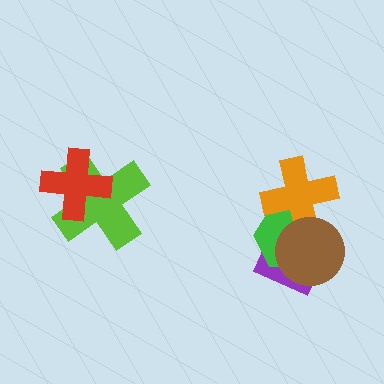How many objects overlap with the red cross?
1 object overlaps with the red cross.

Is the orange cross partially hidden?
Yes, it is partially covered by another shape.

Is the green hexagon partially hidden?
Yes, it is partially covered by another shape.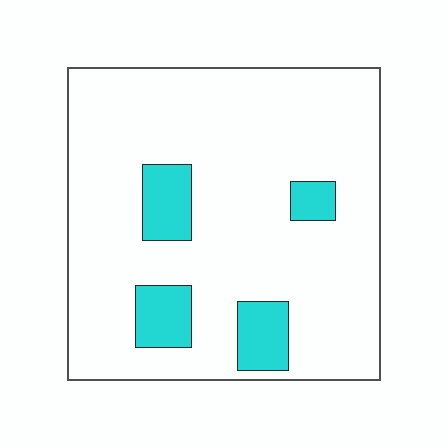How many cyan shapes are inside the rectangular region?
4.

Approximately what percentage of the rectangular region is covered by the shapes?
Approximately 15%.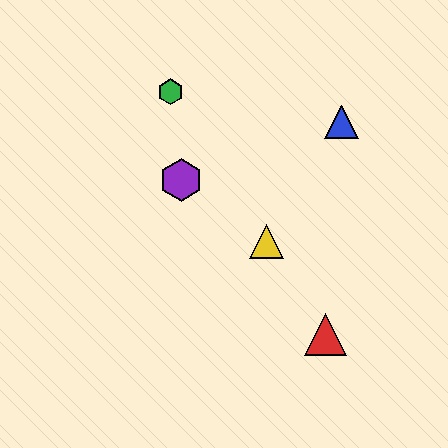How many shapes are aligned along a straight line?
3 shapes (the red triangle, the green hexagon, the yellow triangle) are aligned along a straight line.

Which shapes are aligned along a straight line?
The red triangle, the green hexagon, the yellow triangle are aligned along a straight line.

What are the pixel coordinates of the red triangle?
The red triangle is at (325, 334).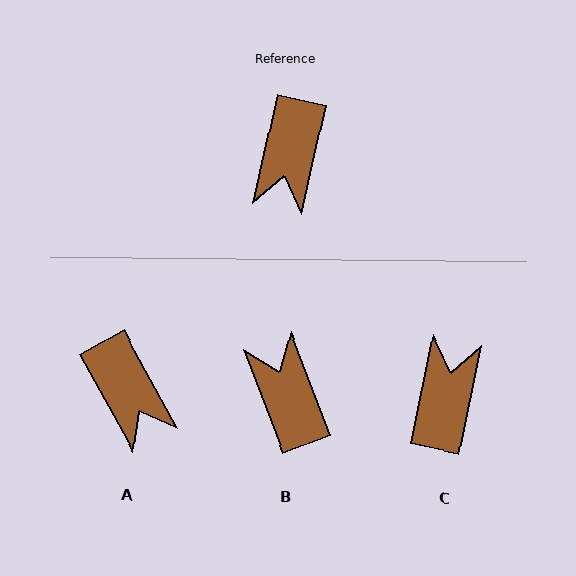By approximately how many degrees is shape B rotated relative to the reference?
Approximately 147 degrees clockwise.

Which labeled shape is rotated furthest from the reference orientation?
C, about 179 degrees away.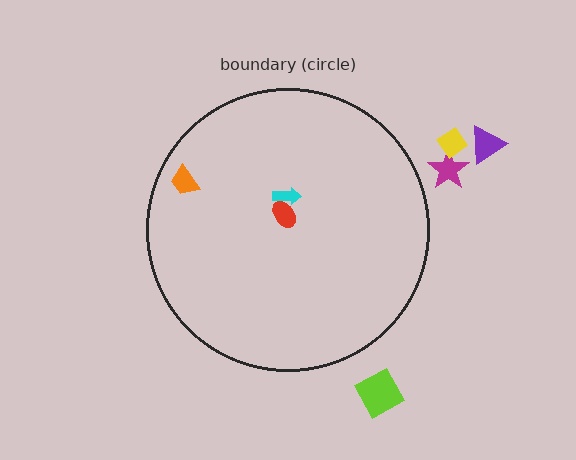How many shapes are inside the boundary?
3 inside, 4 outside.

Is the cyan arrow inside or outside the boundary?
Inside.